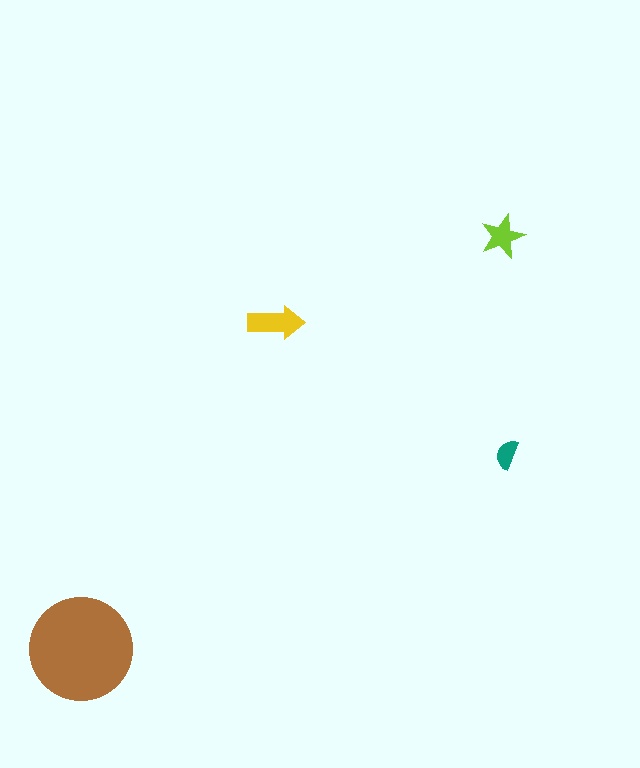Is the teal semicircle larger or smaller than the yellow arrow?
Smaller.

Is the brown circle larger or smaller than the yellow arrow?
Larger.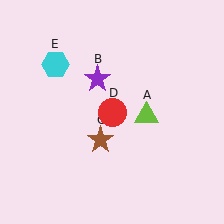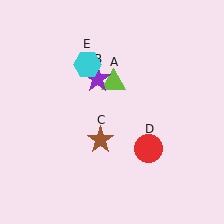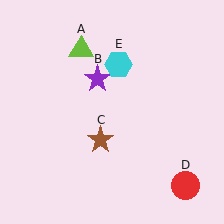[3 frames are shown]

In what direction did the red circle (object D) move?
The red circle (object D) moved down and to the right.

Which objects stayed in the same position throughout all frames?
Purple star (object B) and brown star (object C) remained stationary.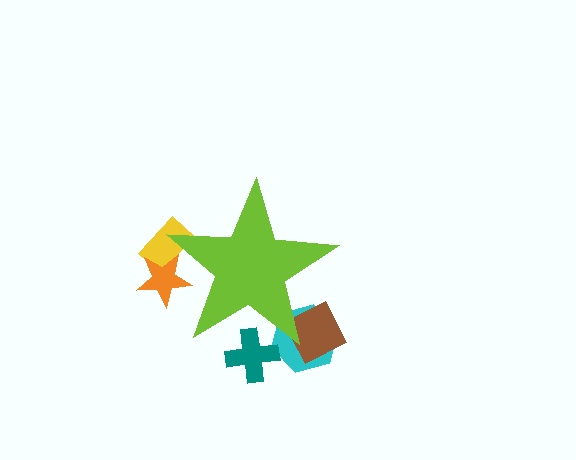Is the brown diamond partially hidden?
Yes, the brown diamond is partially hidden behind the lime star.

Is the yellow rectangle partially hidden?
Yes, the yellow rectangle is partially hidden behind the lime star.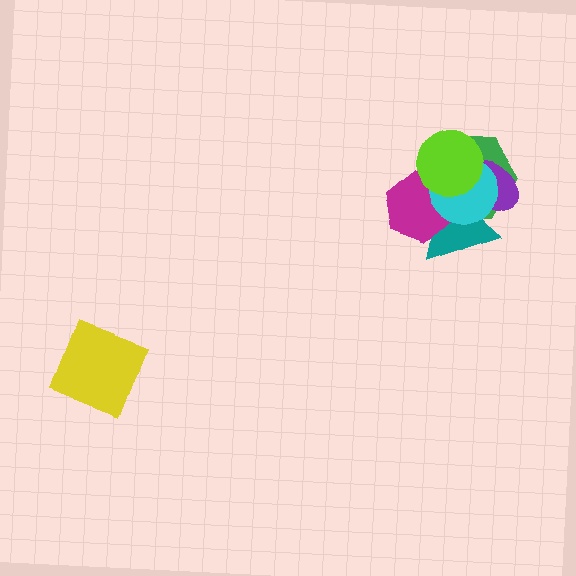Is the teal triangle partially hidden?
Yes, it is partially covered by another shape.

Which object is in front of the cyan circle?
The lime circle is in front of the cyan circle.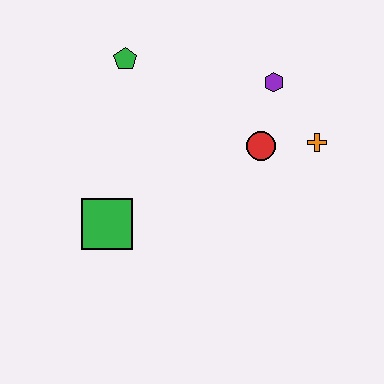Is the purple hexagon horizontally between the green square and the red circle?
No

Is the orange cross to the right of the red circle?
Yes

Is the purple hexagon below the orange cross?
No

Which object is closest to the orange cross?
The red circle is closest to the orange cross.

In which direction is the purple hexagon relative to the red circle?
The purple hexagon is above the red circle.